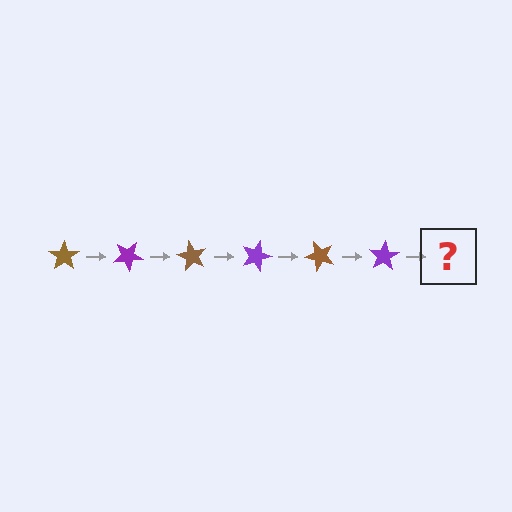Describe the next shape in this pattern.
It should be a brown star, rotated 180 degrees from the start.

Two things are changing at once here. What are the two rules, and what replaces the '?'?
The two rules are that it rotates 30 degrees each step and the color cycles through brown and purple. The '?' should be a brown star, rotated 180 degrees from the start.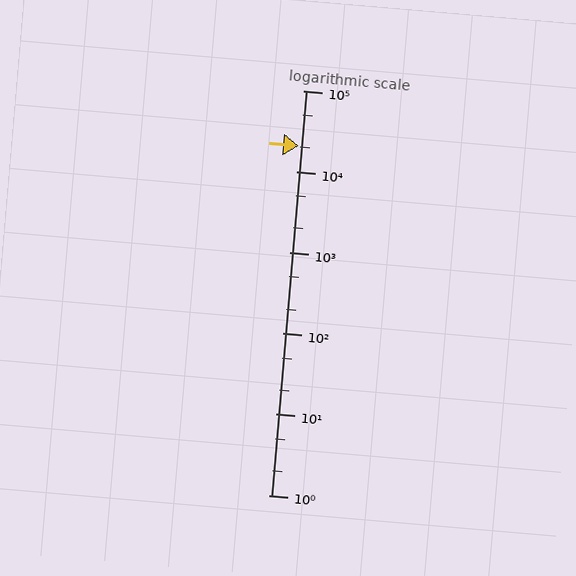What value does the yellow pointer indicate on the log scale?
The pointer indicates approximately 21000.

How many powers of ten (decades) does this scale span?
The scale spans 5 decades, from 1 to 100000.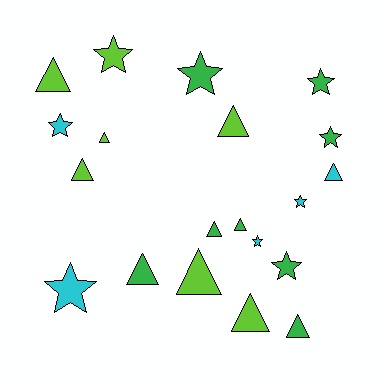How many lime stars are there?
There is 1 lime star.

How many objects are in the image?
There are 20 objects.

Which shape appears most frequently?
Triangle, with 11 objects.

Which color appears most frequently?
Green, with 8 objects.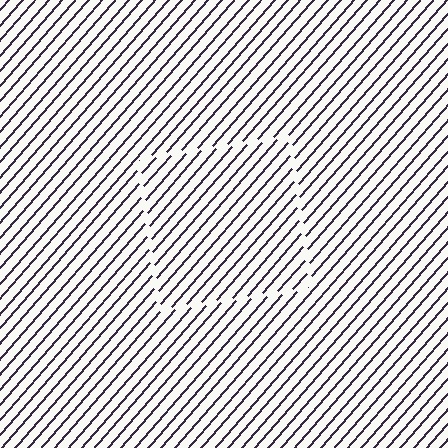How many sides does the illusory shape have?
4 sides — the line-ends trace a square.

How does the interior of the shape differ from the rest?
The interior of the shape contains the same grating, shifted by half a period — the contour is defined by the phase discontinuity where line-ends from the inner and outer gratings abut.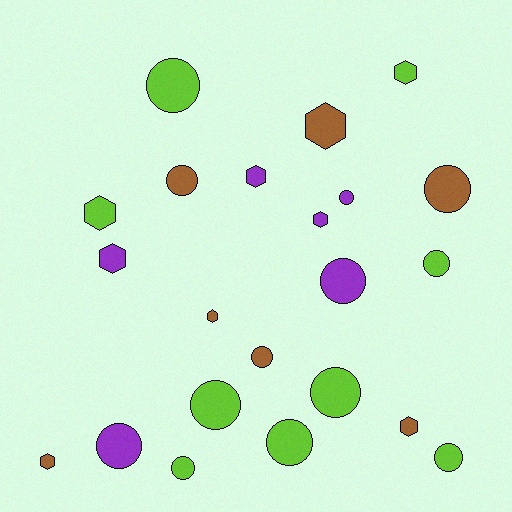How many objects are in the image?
There are 22 objects.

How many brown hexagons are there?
There are 4 brown hexagons.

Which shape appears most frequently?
Circle, with 13 objects.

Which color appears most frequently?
Lime, with 9 objects.